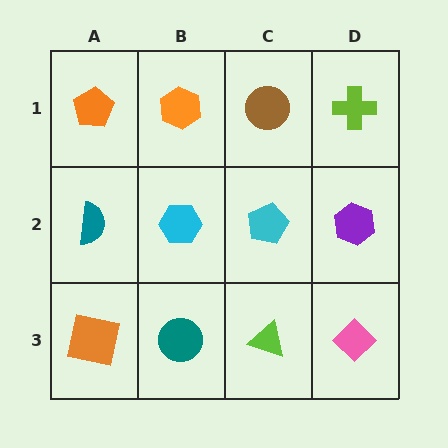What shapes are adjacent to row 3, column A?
A teal semicircle (row 2, column A), a teal circle (row 3, column B).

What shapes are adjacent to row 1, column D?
A purple hexagon (row 2, column D), a brown circle (row 1, column C).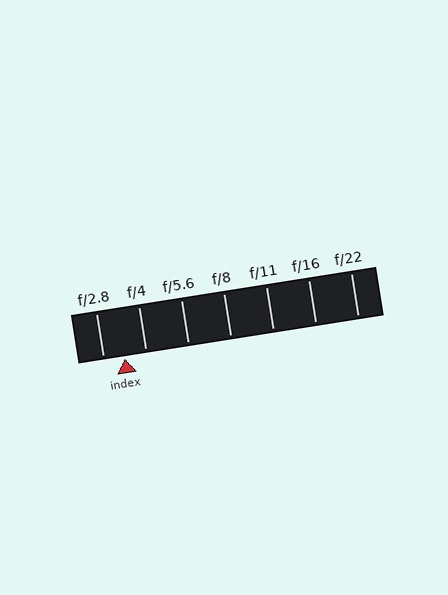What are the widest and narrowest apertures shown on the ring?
The widest aperture shown is f/2.8 and the narrowest is f/22.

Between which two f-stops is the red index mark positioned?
The index mark is between f/2.8 and f/4.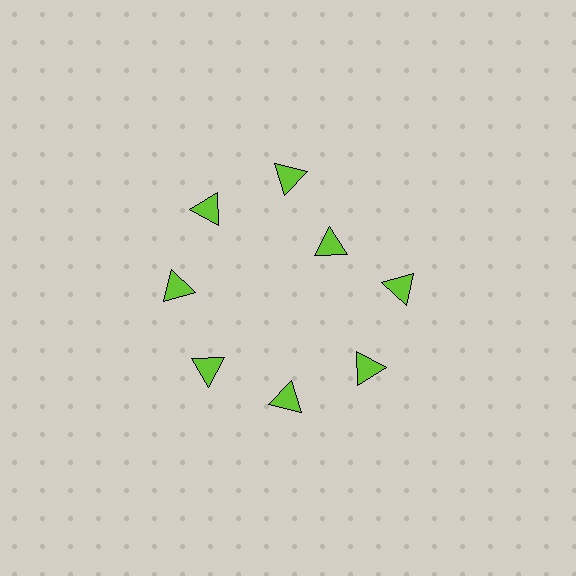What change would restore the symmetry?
The symmetry would be restored by moving it outward, back onto the ring so that all 8 triangles sit at equal angles and equal distance from the center.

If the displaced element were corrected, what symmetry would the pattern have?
It would have 8-fold rotational symmetry — the pattern would map onto itself every 45 degrees.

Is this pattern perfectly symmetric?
No. The 8 lime triangles are arranged in a ring, but one element near the 2 o'clock position is pulled inward toward the center, breaking the 8-fold rotational symmetry.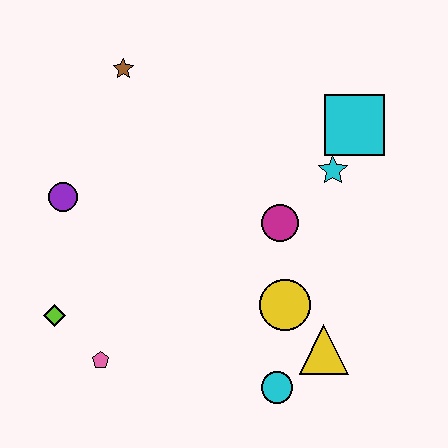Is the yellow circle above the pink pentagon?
Yes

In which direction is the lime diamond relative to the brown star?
The lime diamond is below the brown star.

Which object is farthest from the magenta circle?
The lime diamond is farthest from the magenta circle.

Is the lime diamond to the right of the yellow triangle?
No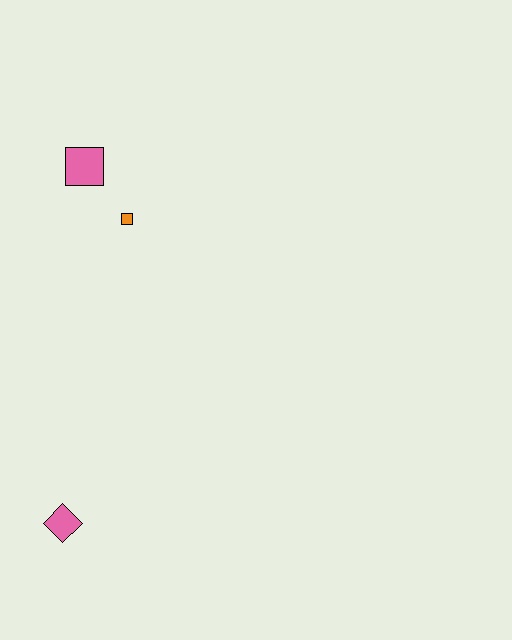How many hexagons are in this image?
There are no hexagons.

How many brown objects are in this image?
There are no brown objects.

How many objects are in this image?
There are 3 objects.